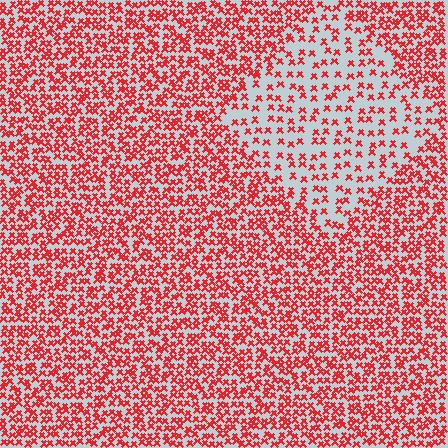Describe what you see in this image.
The image contains small red elements arranged at two different densities. A diamond-shaped region is visible where the elements are less densely packed than the surrounding area.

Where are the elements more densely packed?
The elements are more densely packed outside the diamond boundary.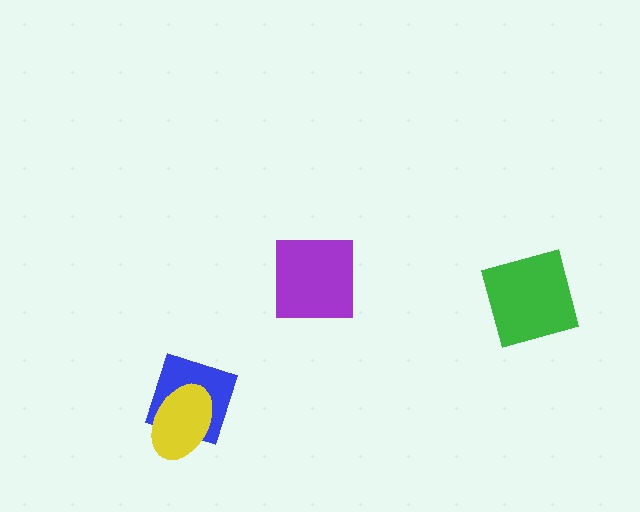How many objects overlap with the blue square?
1 object overlaps with the blue square.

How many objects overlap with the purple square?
0 objects overlap with the purple square.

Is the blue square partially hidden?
Yes, it is partially covered by another shape.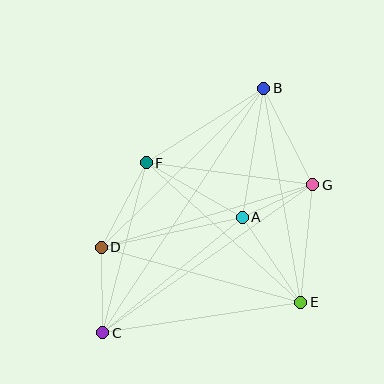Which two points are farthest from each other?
Points B and C are farthest from each other.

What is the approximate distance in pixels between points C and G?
The distance between C and G is approximately 257 pixels.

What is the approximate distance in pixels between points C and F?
The distance between C and F is approximately 176 pixels.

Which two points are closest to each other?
Points A and G are closest to each other.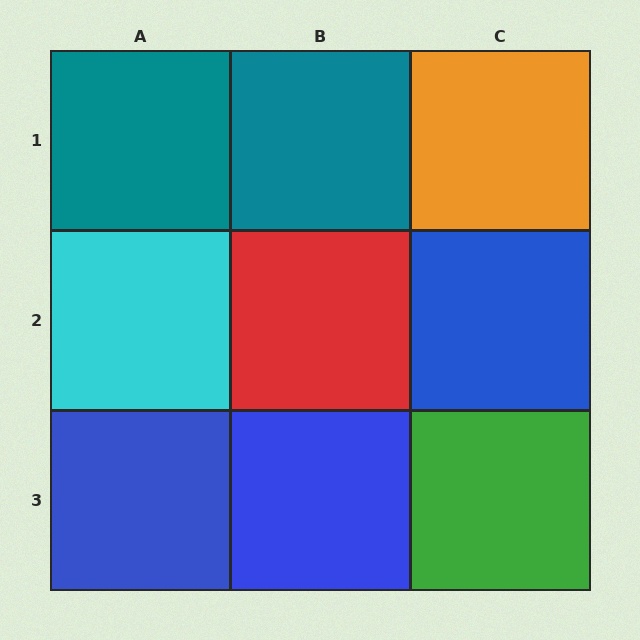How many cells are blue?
3 cells are blue.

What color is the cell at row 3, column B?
Blue.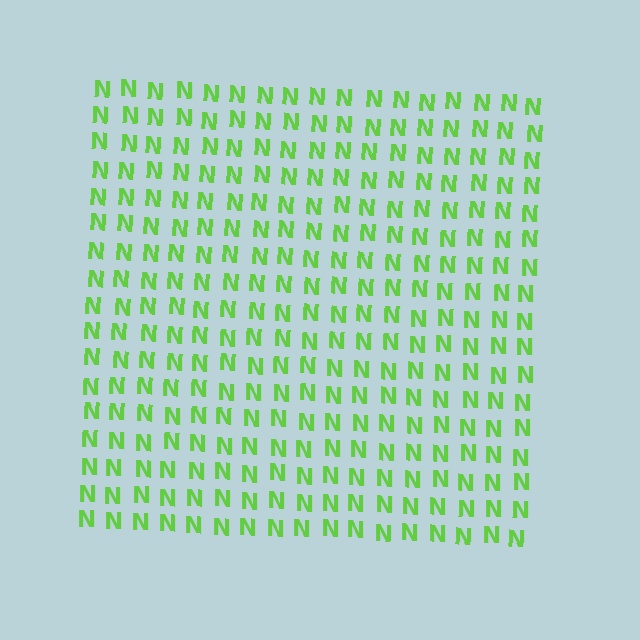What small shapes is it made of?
It is made of small letter N's.